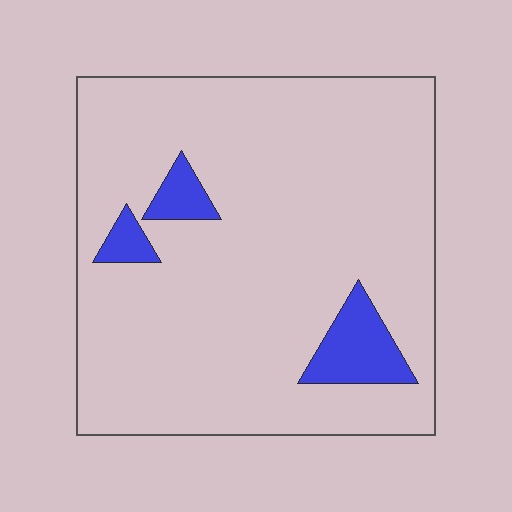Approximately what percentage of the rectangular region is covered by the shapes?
Approximately 10%.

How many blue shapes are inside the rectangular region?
3.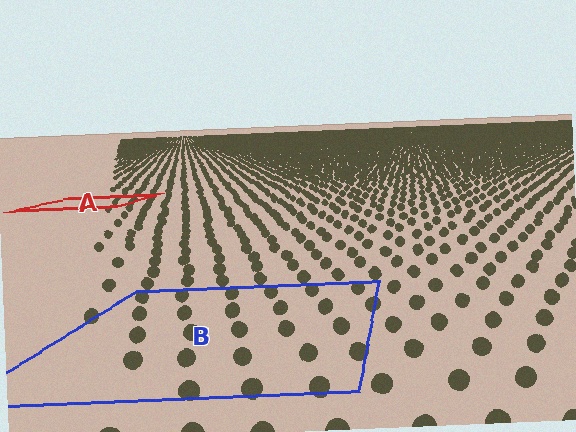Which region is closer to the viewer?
Region B is closer. The texture elements there are larger and more spread out.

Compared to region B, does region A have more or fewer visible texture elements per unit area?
Region A has more texture elements per unit area — they are packed more densely because it is farther away.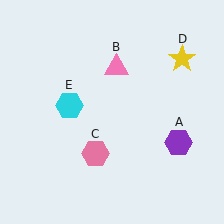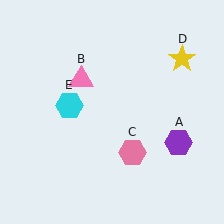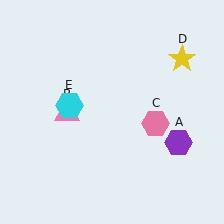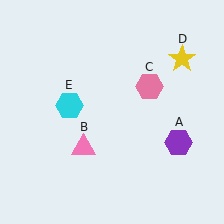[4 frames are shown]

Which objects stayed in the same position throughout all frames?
Purple hexagon (object A) and yellow star (object D) and cyan hexagon (object E) remained stationary.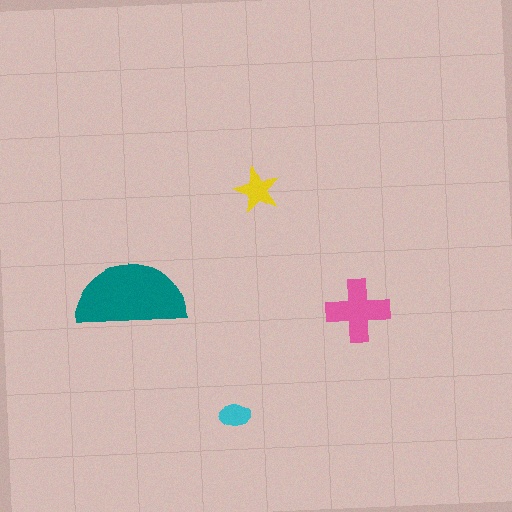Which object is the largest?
The teal semicircle.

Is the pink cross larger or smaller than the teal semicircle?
Smaller.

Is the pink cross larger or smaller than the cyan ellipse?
Larger.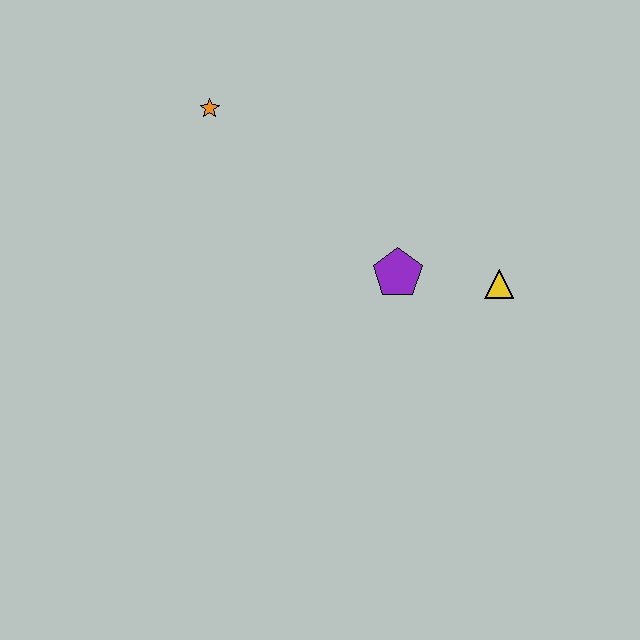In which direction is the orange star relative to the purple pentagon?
The orange star is to the left of the purple pentagon.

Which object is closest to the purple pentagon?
The yellow triangle is closest to the purple pentagon.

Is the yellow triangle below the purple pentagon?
Yes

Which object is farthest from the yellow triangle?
The orange star is farthest from the yellow triangle.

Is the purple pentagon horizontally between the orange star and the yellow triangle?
Yes